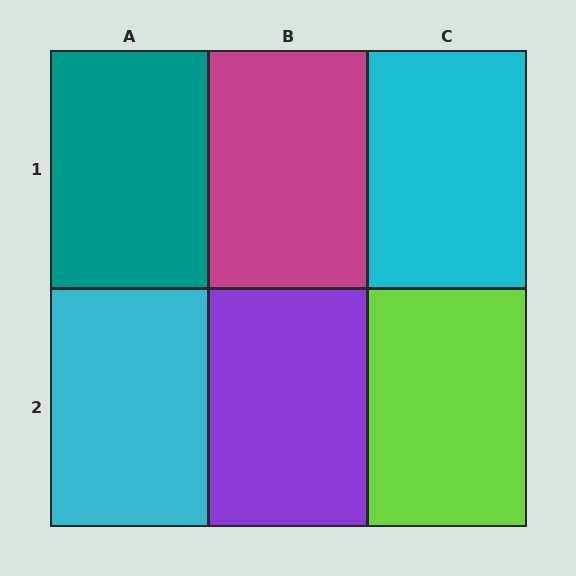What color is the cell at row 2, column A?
Cyan.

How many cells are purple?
1 cell is purple.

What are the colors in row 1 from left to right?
Teal, magenta, cyan.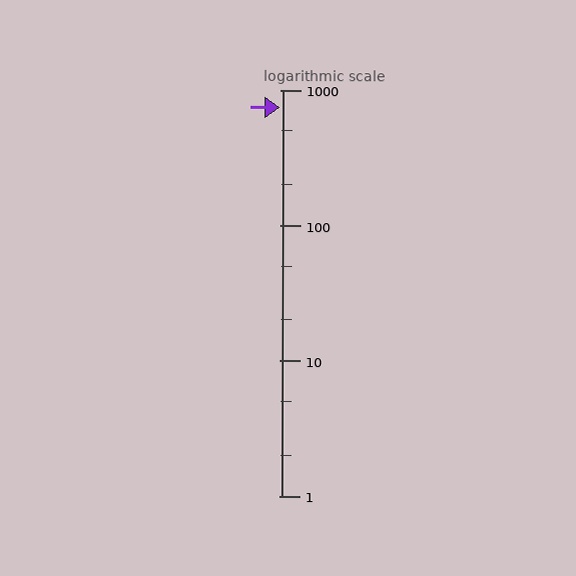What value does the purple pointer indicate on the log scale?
The pointer indicates approximately 740.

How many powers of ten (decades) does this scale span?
The scale spans 3 decades, from 1 to 1000.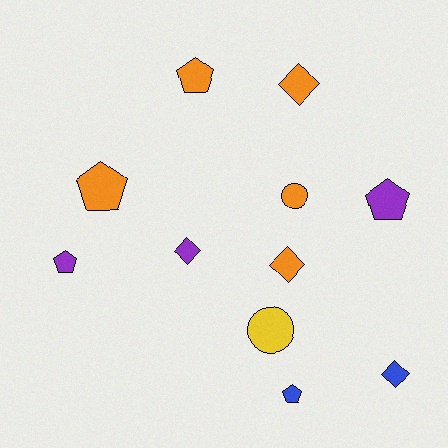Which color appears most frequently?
Orange, with 5 objects.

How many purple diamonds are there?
There is 1 purple diamond.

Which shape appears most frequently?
Pentagon, with 5 objects.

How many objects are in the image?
There are 11 objects.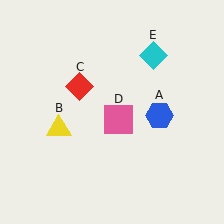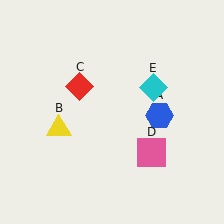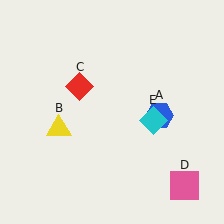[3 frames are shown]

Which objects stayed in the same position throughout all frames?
Blue hexagon (object A) and yellow triangle (object B) and red diamond (object C) remained stationary.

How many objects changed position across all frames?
2 objects changed position: pink square (object D), cyan diamond (object E).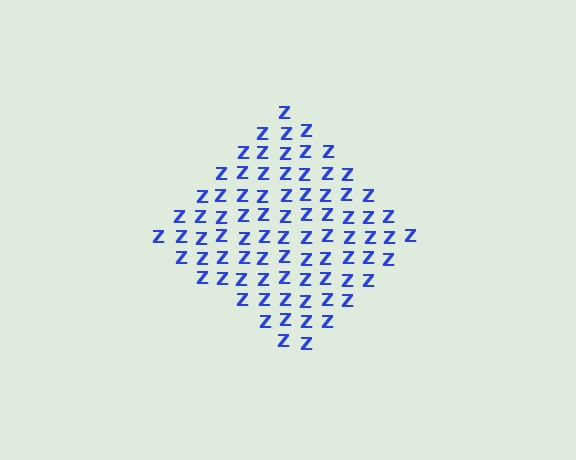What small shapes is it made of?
It is made of small letter Z's.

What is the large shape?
The large shape is a diamond.